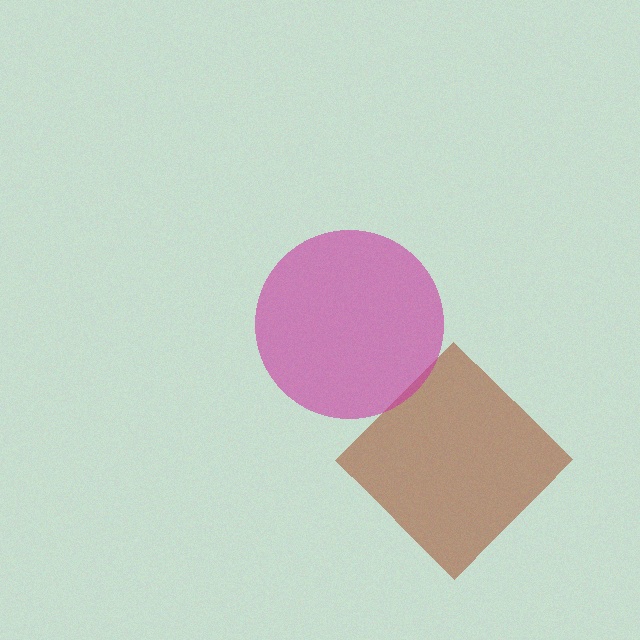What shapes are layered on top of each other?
The layered shapes are: a brown diamond, a magenta circle.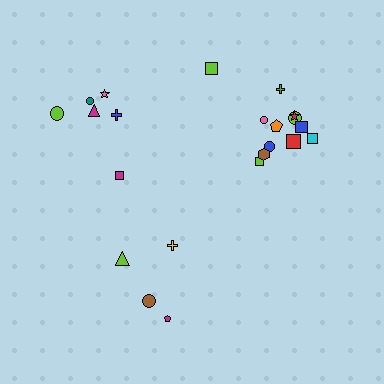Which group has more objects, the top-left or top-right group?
The top-right group.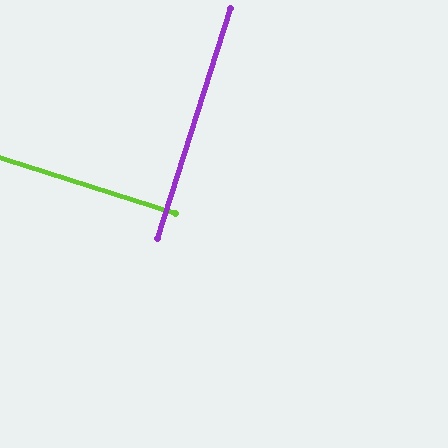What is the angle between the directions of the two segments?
Approximately 90 degrees.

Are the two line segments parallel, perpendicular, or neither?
Perpendicular — they meet at approximately 90°.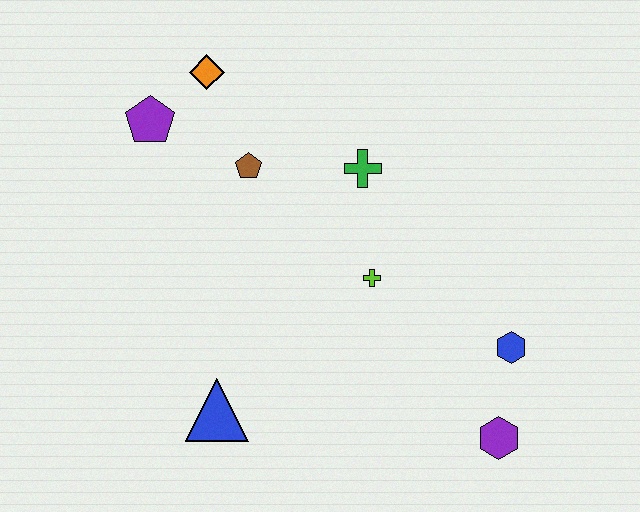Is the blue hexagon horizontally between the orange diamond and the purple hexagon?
No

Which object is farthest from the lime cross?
The purple pentagon is farthest from the lime cross.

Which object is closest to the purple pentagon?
The orange diamond is closest to the purple pentagon.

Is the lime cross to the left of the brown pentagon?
No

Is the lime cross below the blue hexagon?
No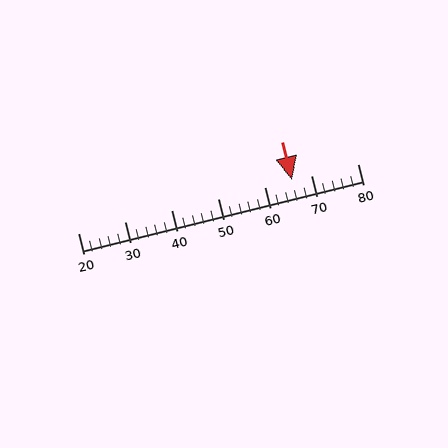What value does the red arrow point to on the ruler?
The red arrow points to approximately 66.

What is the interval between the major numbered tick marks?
The major tick marks are spaced 10 units apart.